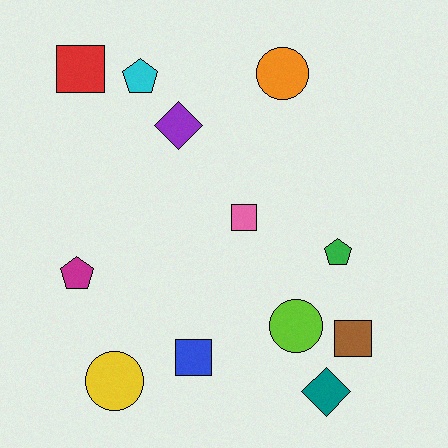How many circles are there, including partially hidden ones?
There are 3 circles.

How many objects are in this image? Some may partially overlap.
There are 12 objects.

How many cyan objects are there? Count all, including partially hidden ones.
There is 1 cyan object.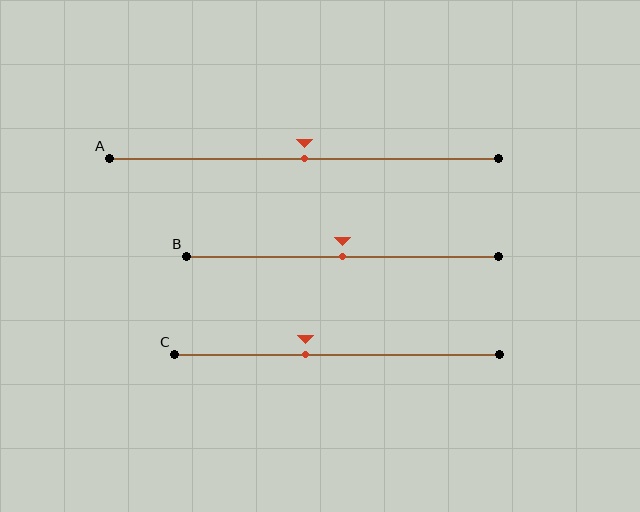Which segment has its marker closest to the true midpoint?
Segment A has its marker closest to the true midpoint.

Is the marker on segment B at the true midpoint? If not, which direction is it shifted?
Yes, the marker on segment B is at the true midpoint.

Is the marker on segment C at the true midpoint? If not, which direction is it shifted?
No, the marker on segment C is shifted to the left by about 10% of the segment length.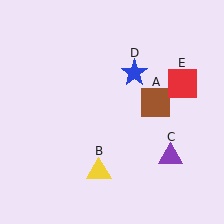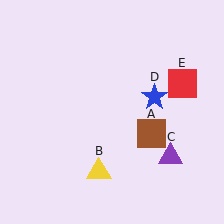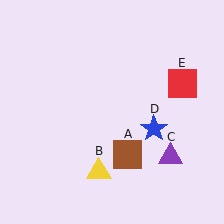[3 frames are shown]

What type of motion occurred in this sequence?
The brown square (object A), blue star (object D) rotated clockwise around the center of the scene.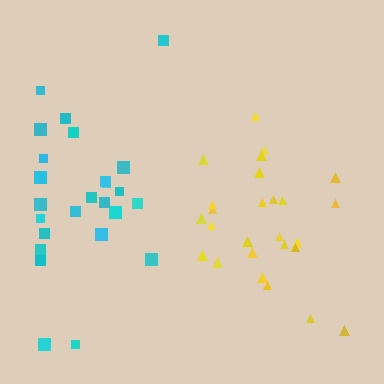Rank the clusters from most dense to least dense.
yellow, cyan.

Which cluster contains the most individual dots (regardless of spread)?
Yellow (27).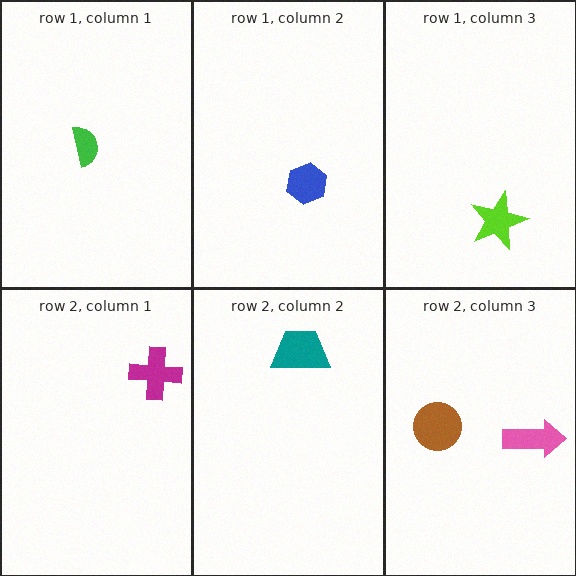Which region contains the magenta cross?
The row 2, column 1 region.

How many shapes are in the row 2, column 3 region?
2.